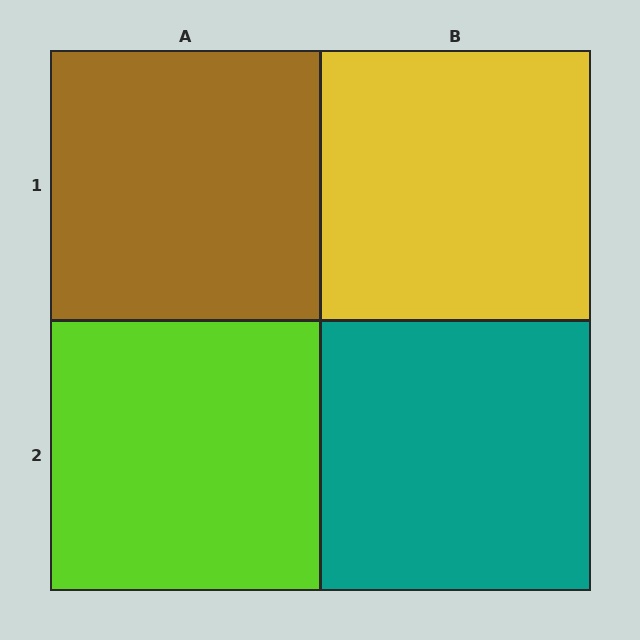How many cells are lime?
1 cell is lime.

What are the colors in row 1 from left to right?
Brown, yellow.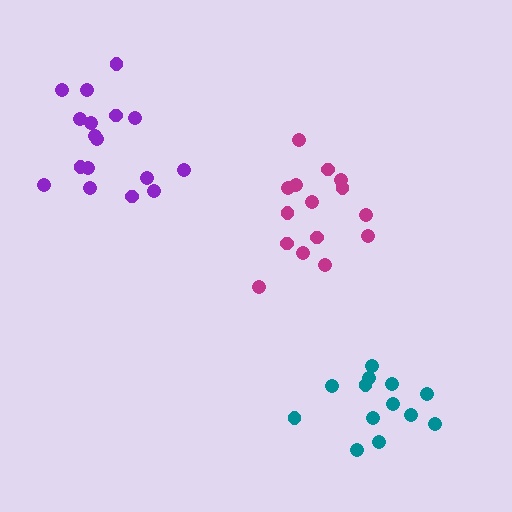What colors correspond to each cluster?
The clusters are colored: magenta, purple, teal.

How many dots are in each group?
Group 1: 15 dots, Group 2: 17 dots, Group 3: 13 dots (45 total).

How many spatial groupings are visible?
There are 3 spatial groupings.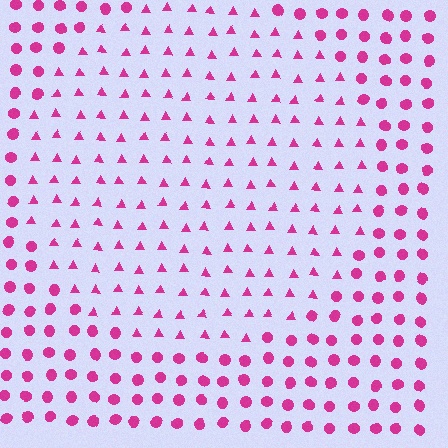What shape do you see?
I see a circle.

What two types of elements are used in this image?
The image uses triangles inside the circle region and circles outside it.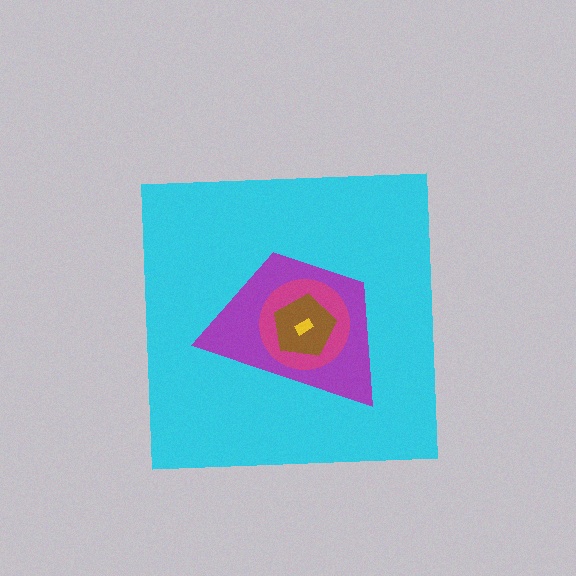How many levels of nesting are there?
5.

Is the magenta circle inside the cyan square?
Yes.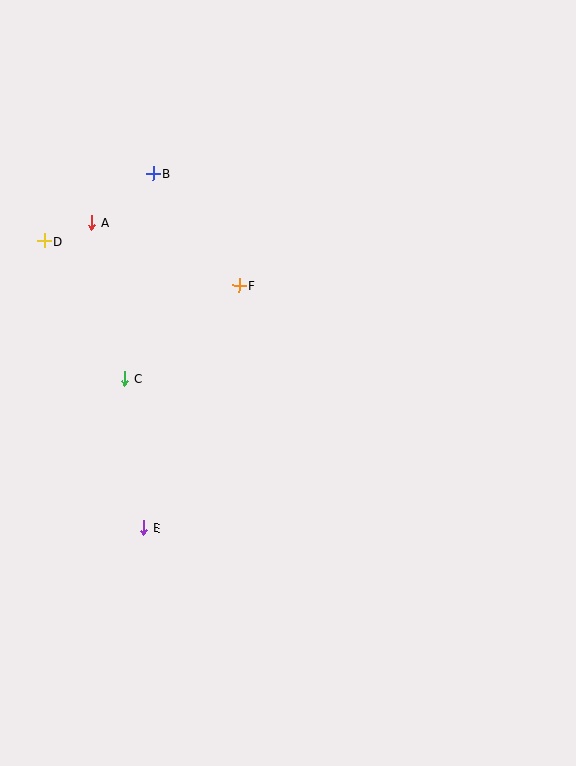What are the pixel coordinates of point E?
Point E is at (144, 528).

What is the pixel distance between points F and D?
The distance between F and D is 200 pixels.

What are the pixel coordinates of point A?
Point A is at (92, 222).